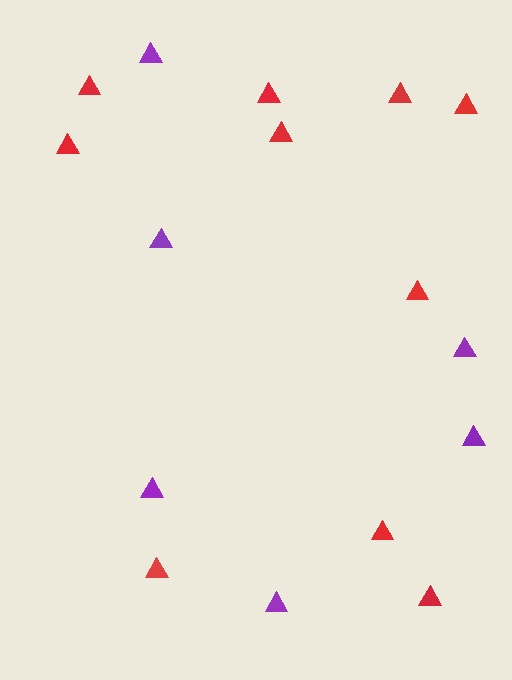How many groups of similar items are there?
There are 2 groups: one group of red triangles (10) and one group of purple triangles (6).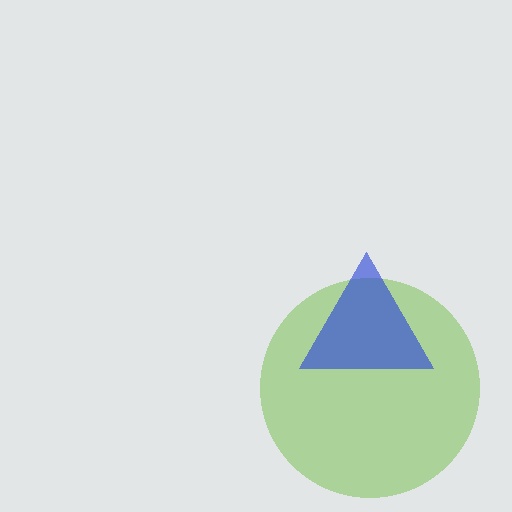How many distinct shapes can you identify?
There are 2 distinct shapes: a lime circle, a blue triangle.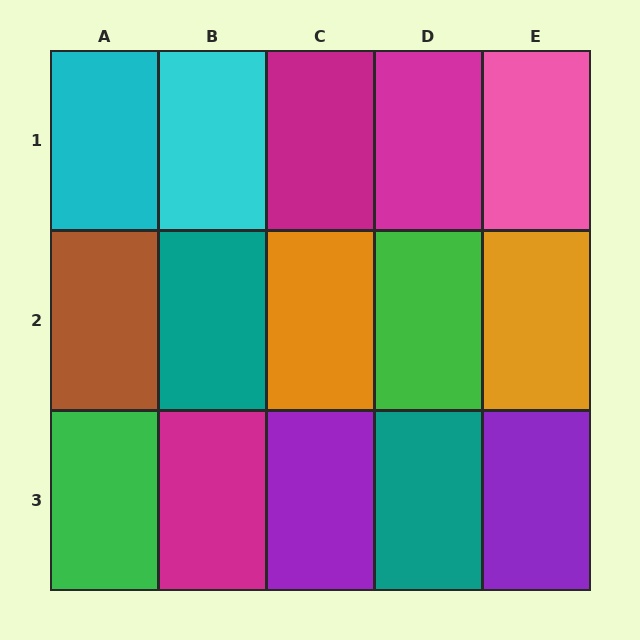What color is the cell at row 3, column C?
Purple.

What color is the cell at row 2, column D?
Green.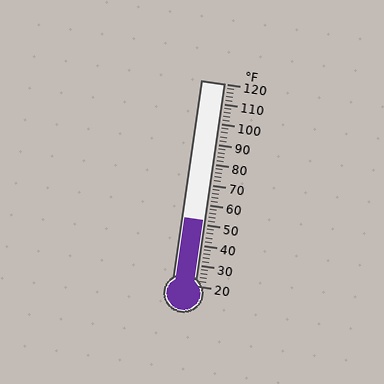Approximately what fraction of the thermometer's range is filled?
The thermometer is filled to approximately 30% of its range.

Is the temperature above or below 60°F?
The temperature is below 60°F.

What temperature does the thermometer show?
The thermometer shows approximately 52°F.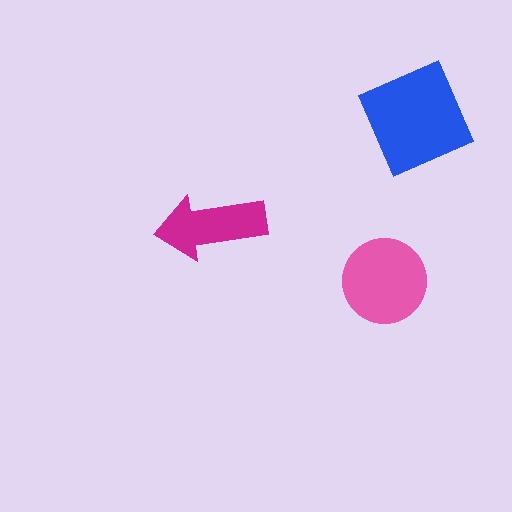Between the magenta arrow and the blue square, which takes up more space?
The blue square.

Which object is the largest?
The blue square.